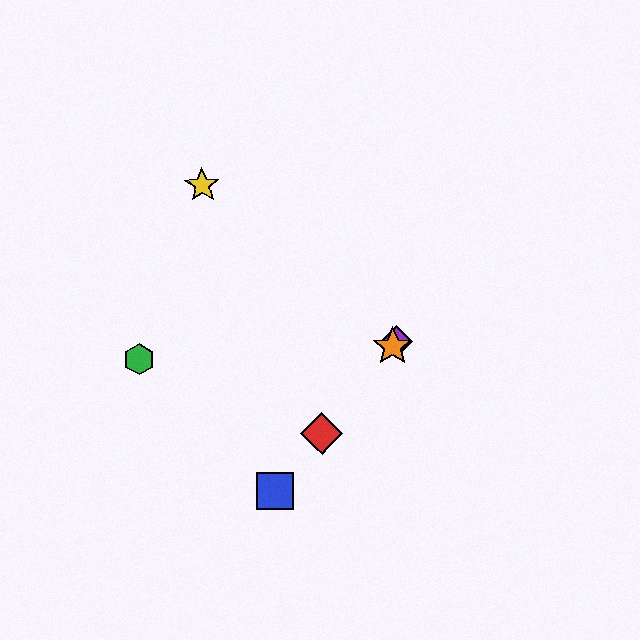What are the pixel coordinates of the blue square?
The blue square is at (275, 491).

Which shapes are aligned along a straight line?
The red diamond, the blue square, the purple diamond, the orange star are aligned along a straight line.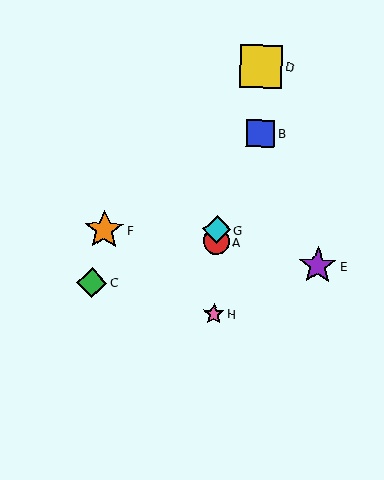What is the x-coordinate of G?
Object G is at x≈217.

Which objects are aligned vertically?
Objects A, G, H are aligned vertically.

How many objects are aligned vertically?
3 objects (A, G, H) are aligned vertically.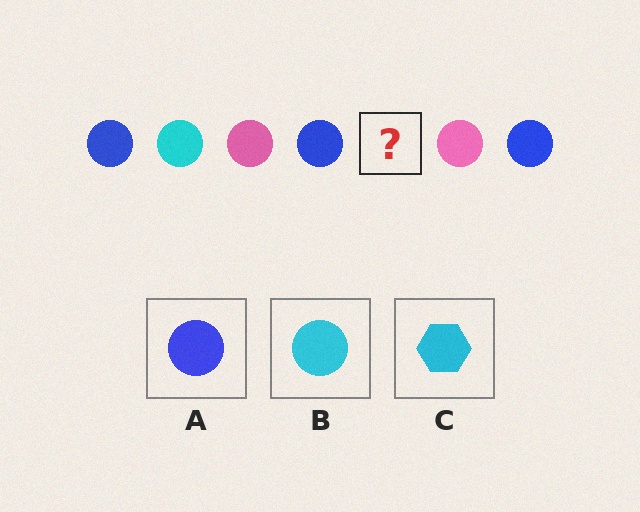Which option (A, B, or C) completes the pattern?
B.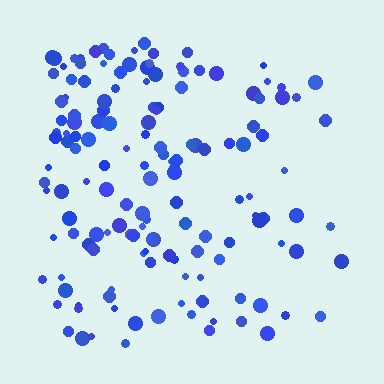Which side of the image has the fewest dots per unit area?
The right.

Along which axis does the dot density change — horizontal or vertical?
Horizontal.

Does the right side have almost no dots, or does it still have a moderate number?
Still a moderate number, just noticeably fewer than the left.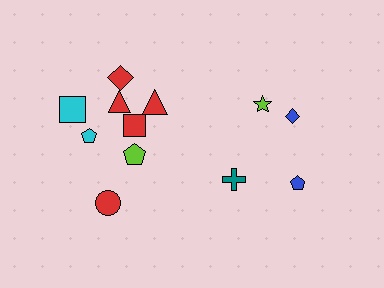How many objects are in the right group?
There are 4 objects.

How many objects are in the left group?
There are 8 objects.